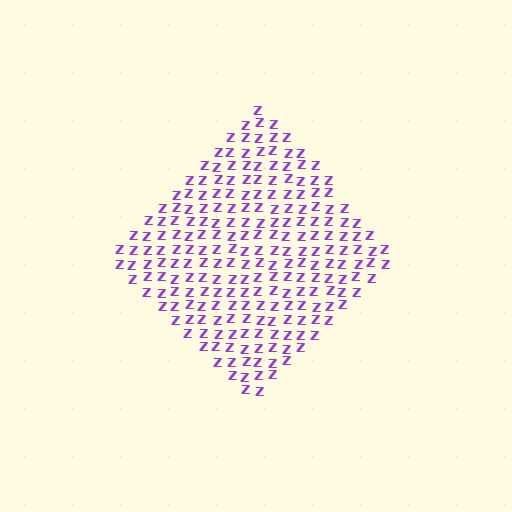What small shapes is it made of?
It is made of small letter Z's.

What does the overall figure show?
The overall figure shows a diamond.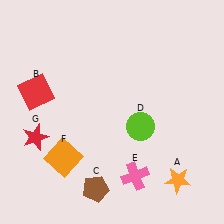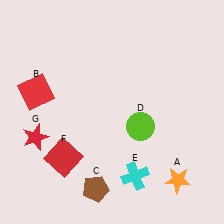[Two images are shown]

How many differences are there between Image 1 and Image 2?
There are 2 differences between the two images.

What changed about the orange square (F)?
In Image 1, F is orange. In Image 2, it changed to red.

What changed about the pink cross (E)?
In Image 1, E is pink. In Image 2, it changed to cyan.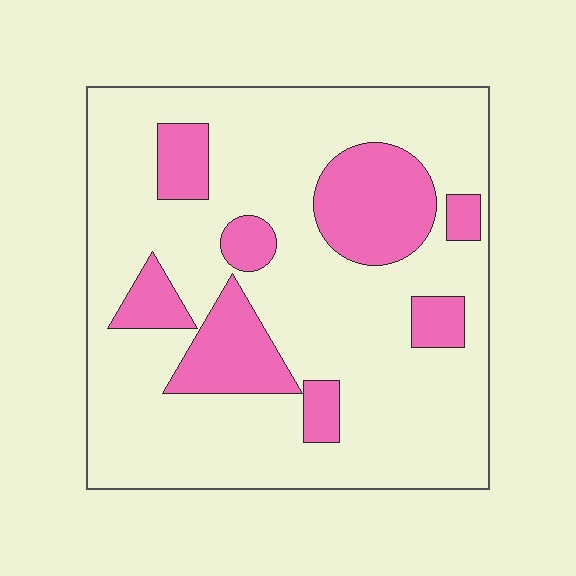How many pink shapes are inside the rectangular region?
8.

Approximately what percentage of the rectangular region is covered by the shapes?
Approximately 25%.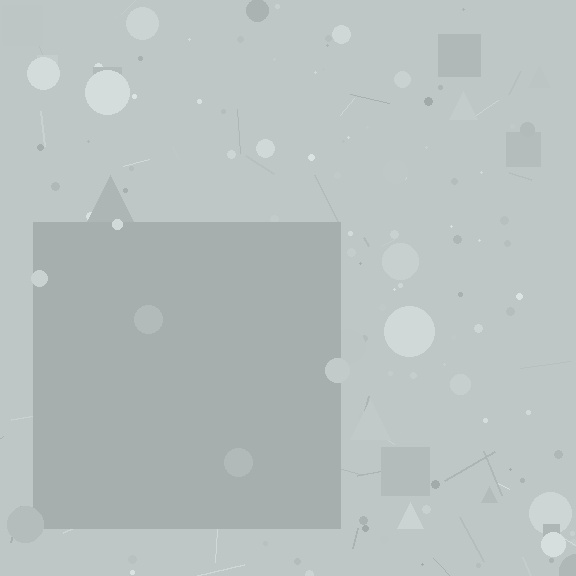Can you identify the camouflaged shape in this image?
The camouflaged shape is a square.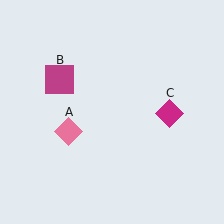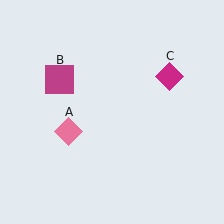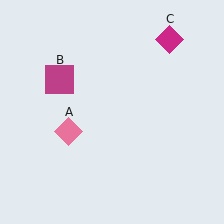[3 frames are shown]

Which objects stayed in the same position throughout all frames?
Pink diamond (object A) and magenta square (object B) remained stationary.